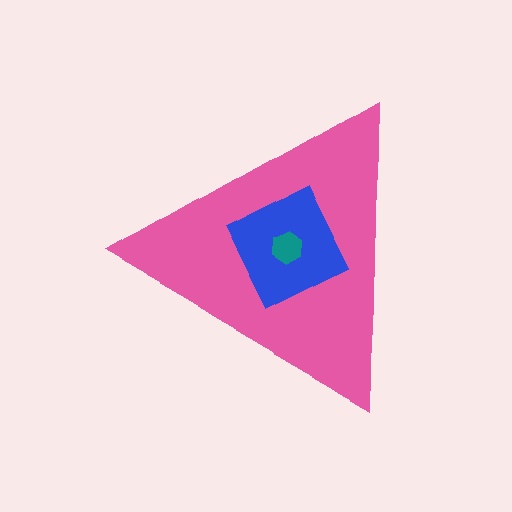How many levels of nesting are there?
3.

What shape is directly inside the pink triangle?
The blue diamond.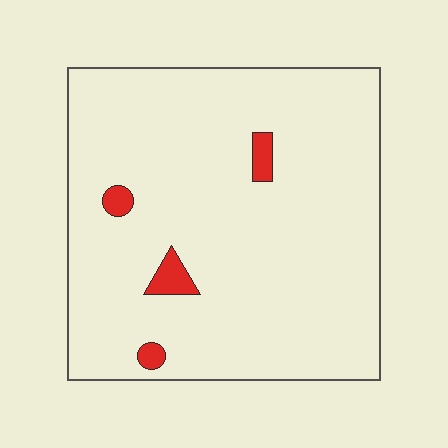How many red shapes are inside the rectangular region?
4.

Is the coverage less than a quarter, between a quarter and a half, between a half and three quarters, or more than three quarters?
Less than a quarter.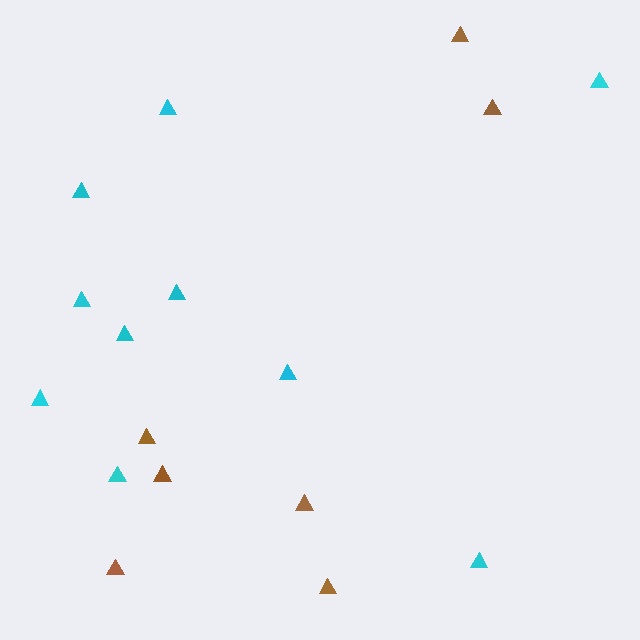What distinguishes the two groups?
There are 2 groups: one group of brown triangles (7) and one group of cyan triangles (10).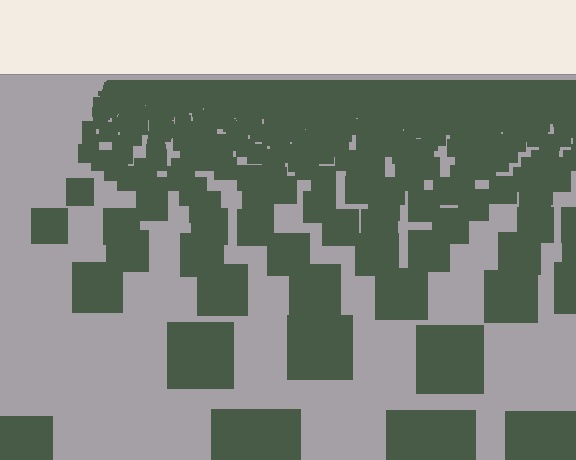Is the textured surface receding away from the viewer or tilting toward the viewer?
The surface is receding away from the viewer. Texture elements get smaller and denser toward the top.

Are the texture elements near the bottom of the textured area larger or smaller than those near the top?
Larger. Near the bottom, elements are closer to the viewer and appear at a bigger on-screen size.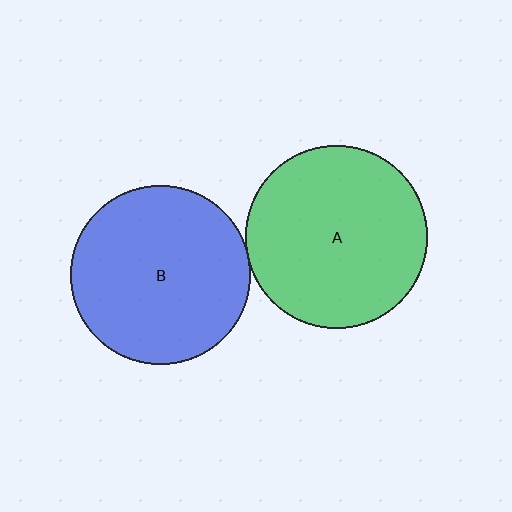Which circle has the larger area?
Circle A (green).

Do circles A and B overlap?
Yes.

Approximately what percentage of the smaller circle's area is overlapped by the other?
Approximately 5%.